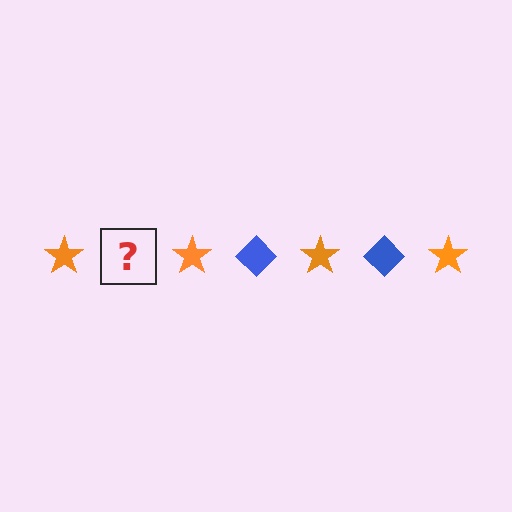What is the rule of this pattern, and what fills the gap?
The rule is that the pattern alternates between orange star and blue diamond. The gap should be filled with a blue diamond.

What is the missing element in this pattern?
The missing element is a blue diamond.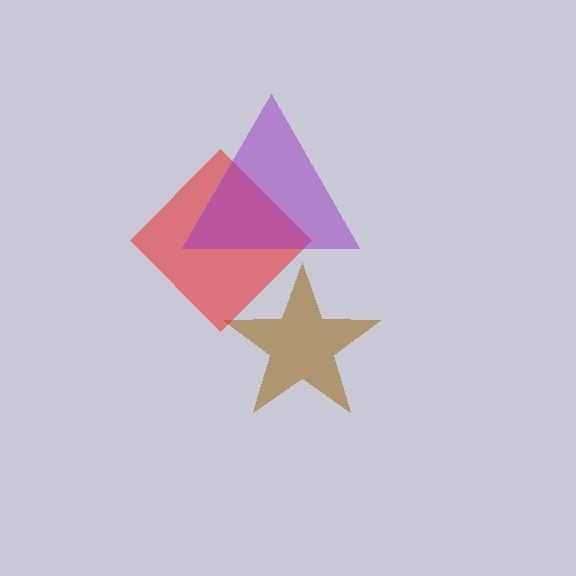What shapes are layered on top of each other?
The layered shapes are: a brown star, a red diamond, a purple triangle.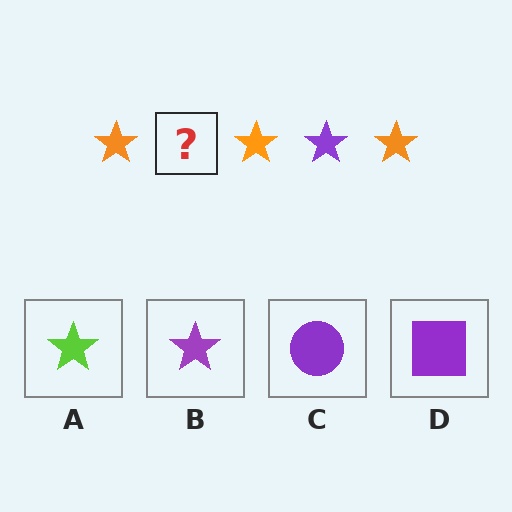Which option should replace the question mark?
Option B.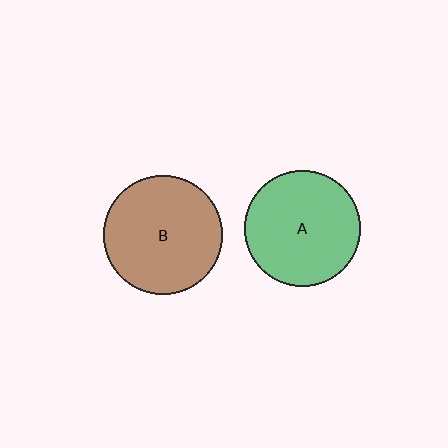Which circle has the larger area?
Circle B (brown).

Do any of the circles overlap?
No, none of the circles overlap.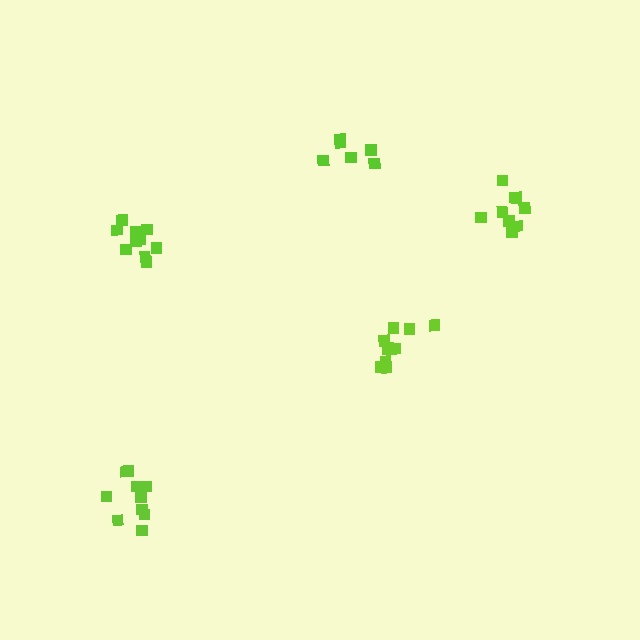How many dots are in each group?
Group 1: 11 dots, Group 2: 6 dots, Group 3: 9 dots, Group 4: 10 dots, Group 5: 10 dots (46 total).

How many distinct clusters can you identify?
There are 5 distinct clusters.